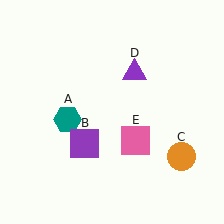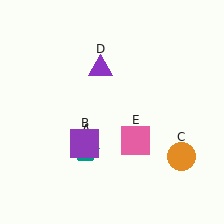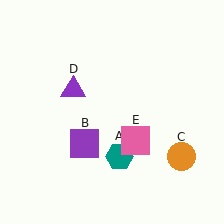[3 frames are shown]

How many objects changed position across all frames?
2 objects changed position: teal hexagon (object A), purple triangle (object D).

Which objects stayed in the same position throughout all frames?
Purple square (object B) and orange circle (object C) and pink square (object E) remained stationary.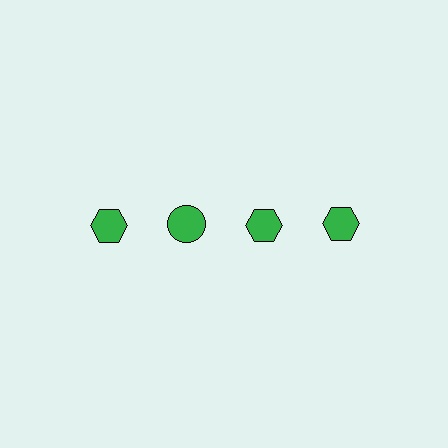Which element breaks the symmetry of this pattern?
The green circle in the top row, second from left column breaks the symmetry. All other shapes are green hexagons.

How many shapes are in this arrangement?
There are 4 shapes arranged in a grid pattern.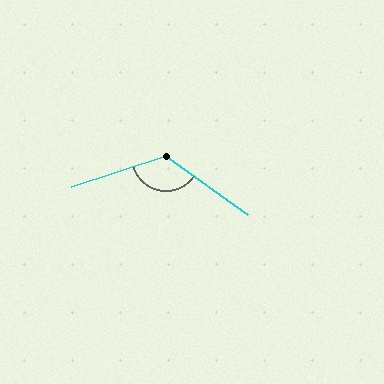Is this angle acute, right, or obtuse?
It is obtuse.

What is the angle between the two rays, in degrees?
Approximately 127 degrees.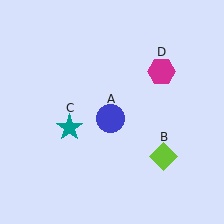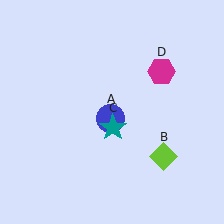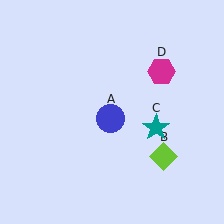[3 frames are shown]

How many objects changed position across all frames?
1 object changed position: teal star (object C).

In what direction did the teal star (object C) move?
The teal star (object C) moved right.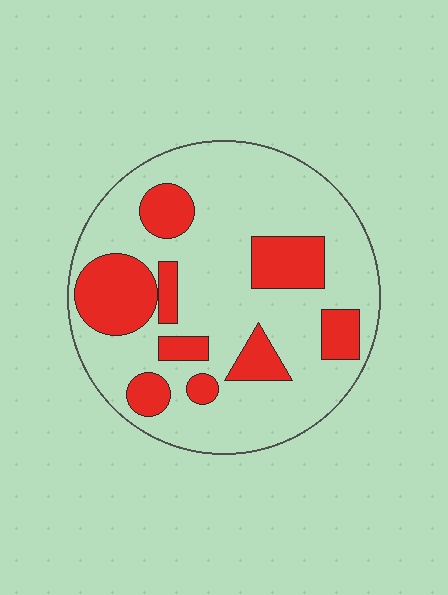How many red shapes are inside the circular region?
9.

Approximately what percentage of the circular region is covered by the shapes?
Approximately 25%.